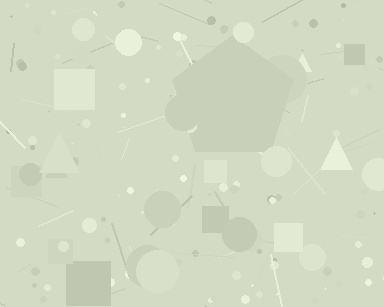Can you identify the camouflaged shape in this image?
The camouflaged shape is a pentagon.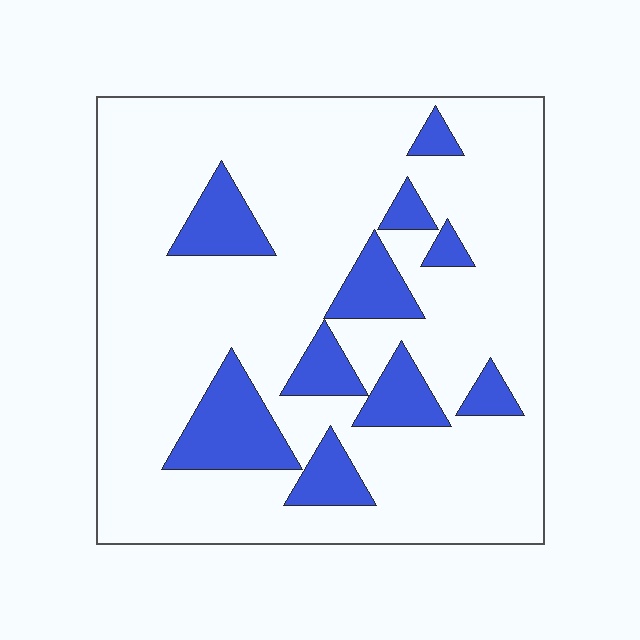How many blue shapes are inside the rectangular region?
10.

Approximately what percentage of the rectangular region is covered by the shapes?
Approximately 20%.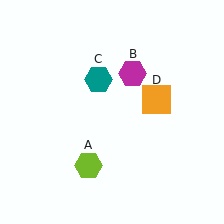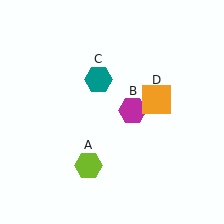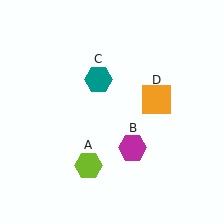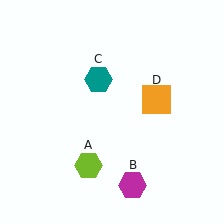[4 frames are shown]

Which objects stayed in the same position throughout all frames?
Lime hexagon (object A) and teal hexagon (object C) and orange square (object D) remained stationary.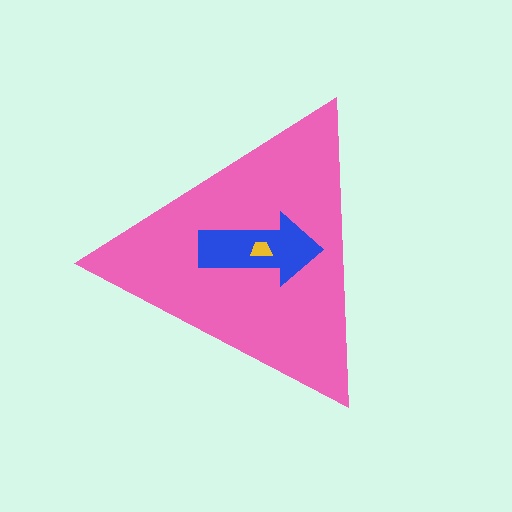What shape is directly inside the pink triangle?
The blue arrow.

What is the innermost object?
The yellow trapezoid.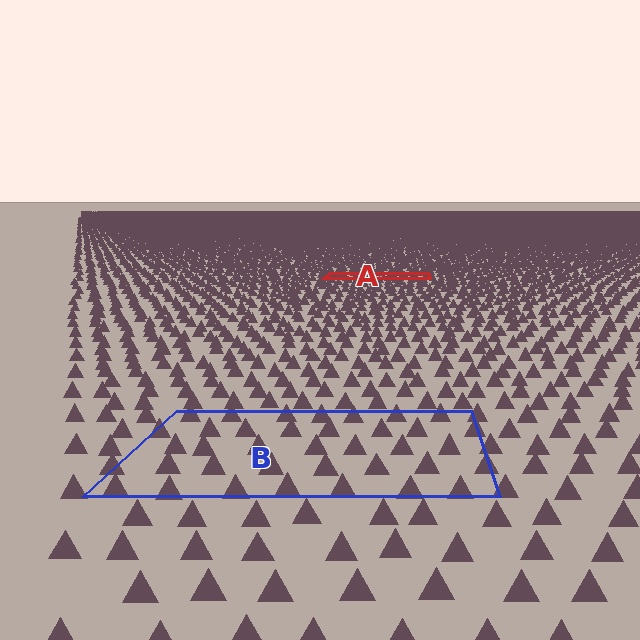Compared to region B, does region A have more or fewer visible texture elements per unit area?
Region A has more texture elements per unit area — they are packed more densely because it is farther away.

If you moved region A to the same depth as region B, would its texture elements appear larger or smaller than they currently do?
They would appear larger. At a closer depth, the same texture elements are projected at a bigger on-screen size.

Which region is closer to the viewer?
Region B is closer. The texture elements there are larger and more spread out.